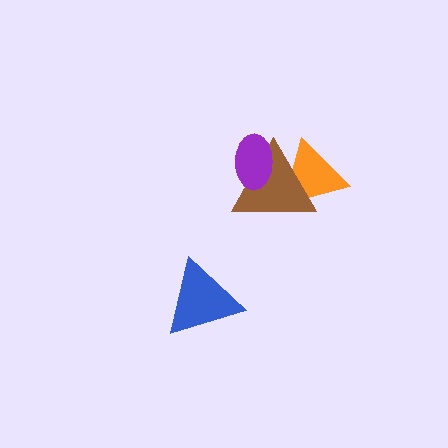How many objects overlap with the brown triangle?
2 objects overlap with the brown triangle.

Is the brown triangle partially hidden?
Yes, it is partially covered by another shape.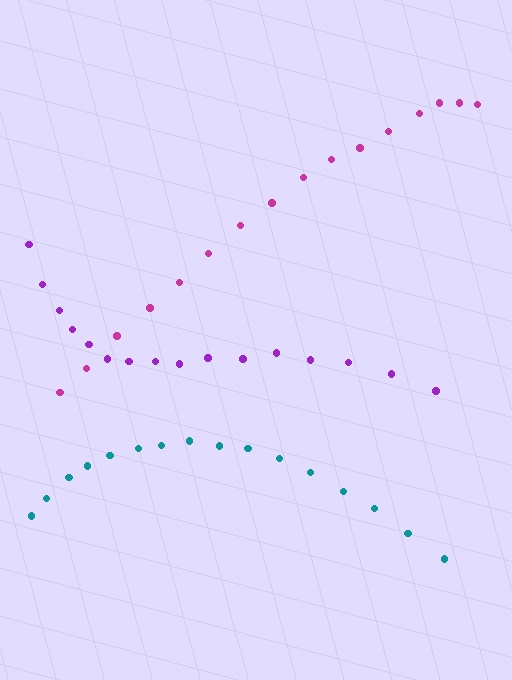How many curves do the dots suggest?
There are 3 distinct paths.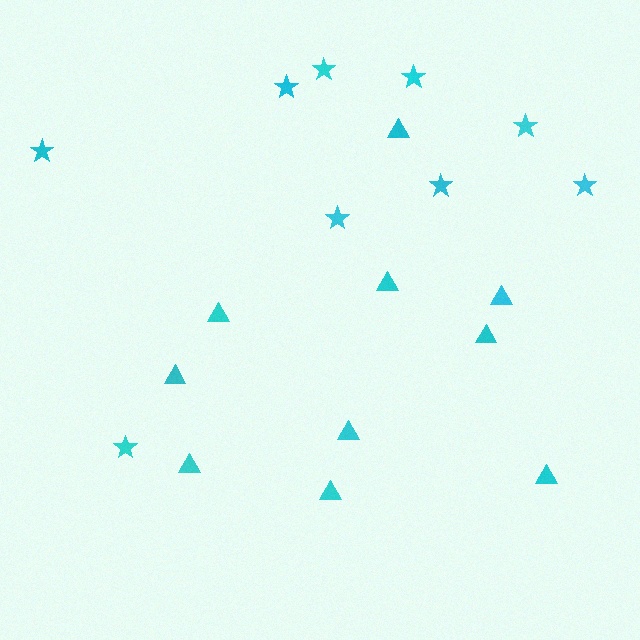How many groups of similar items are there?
There are 2 groups: one group of stars (9) and one group of triangles (10).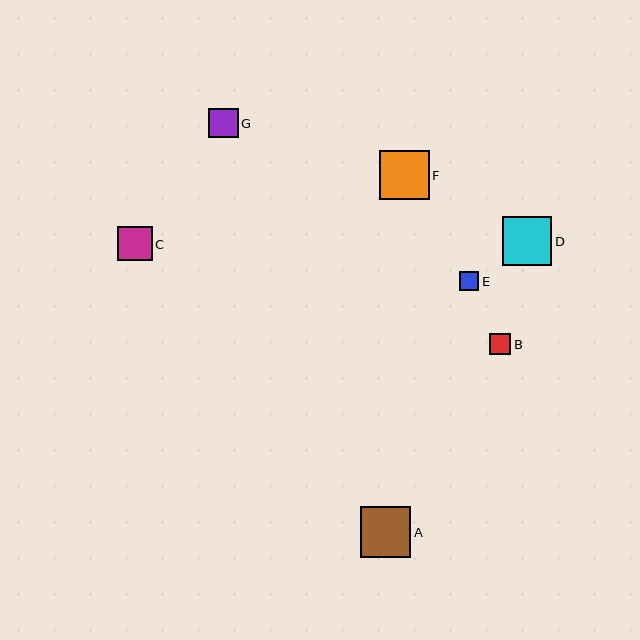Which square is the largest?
Square A is the largest with a size of approximately 50 pixels.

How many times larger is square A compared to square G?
Square A is approximately 1.7 times the size of square G.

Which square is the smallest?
Square E is the smallest with a size of approximately 19 pixels.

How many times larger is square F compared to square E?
Square F is approximately 2.6 times the size of square E.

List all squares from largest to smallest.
From largest to smallest: A, F, D, C, G, B, E.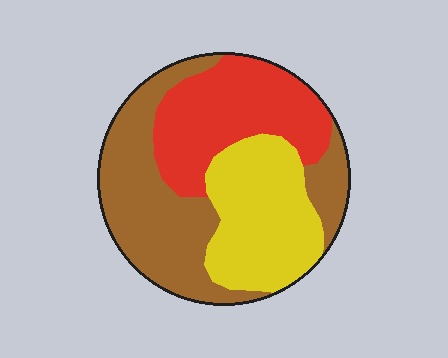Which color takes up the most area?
Brown, at roughly 40%.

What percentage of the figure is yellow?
Yellow takes up about one third (1/3) of the figure.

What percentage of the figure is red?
Red takes up between a quarter and a half of the figure.